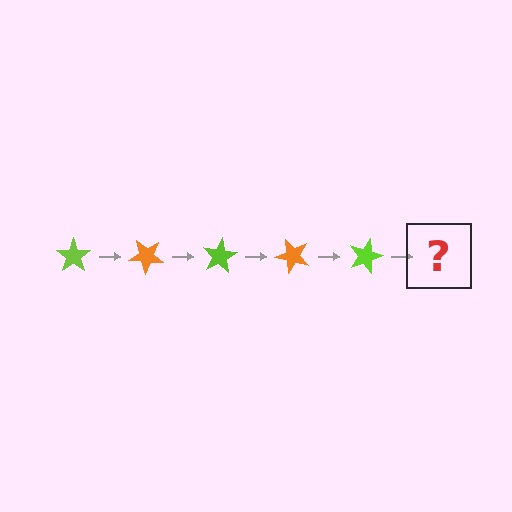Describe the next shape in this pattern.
It should be an orange star, rotated 200 degrees from the start.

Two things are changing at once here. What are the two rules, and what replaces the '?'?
The two rules are that it rotates 40 degrees each step and the color cycles through lime and orange. The '?' should be an orange star, rotated 200 degrees from the start.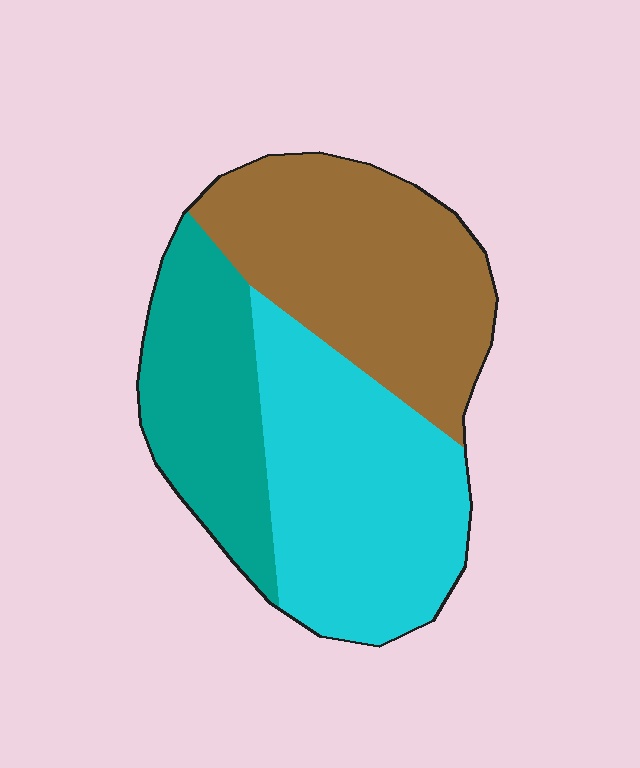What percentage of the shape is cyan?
Cyan covers 38% of the shape.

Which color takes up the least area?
Teal, at roughly 25%.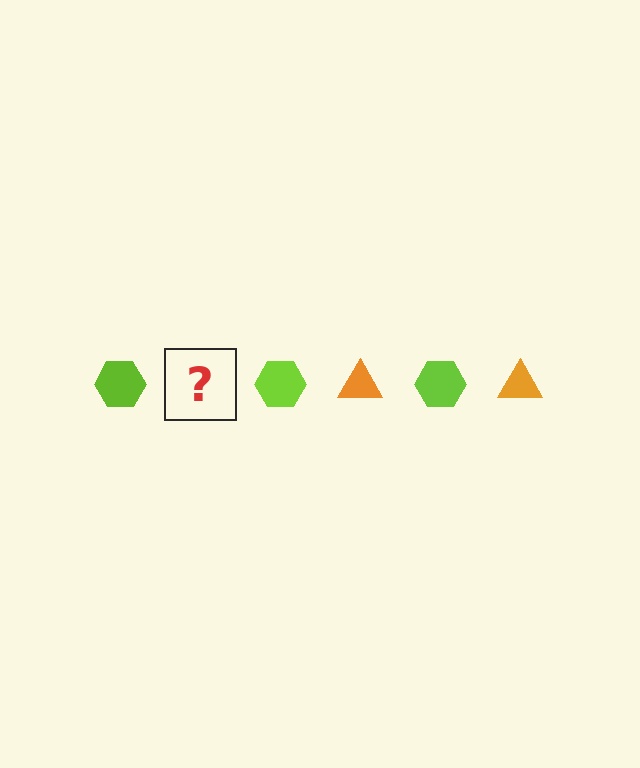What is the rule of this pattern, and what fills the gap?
The rule is that the pattern alternates between lime hexagon and orange triangle. The gap should be filled with an orange triangle.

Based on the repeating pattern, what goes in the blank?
The blank should be an orange triangle.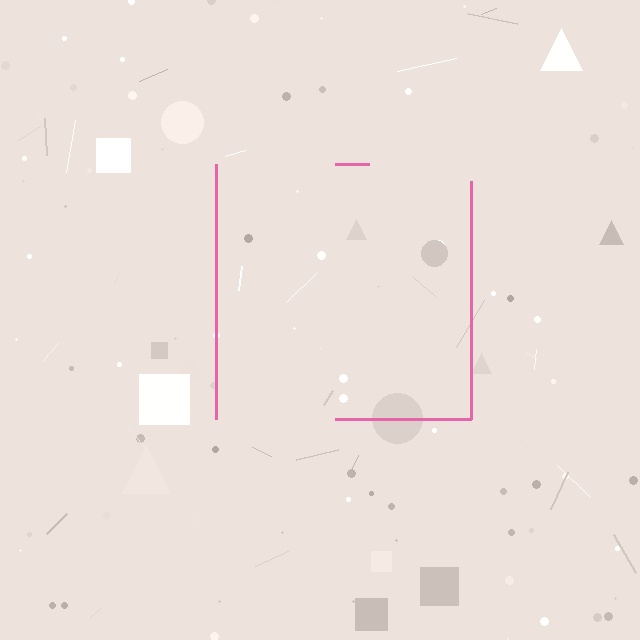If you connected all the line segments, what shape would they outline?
They would outline a square.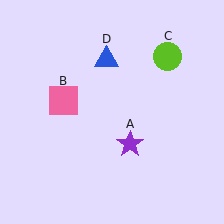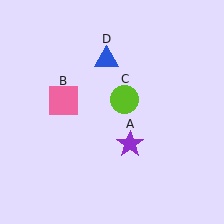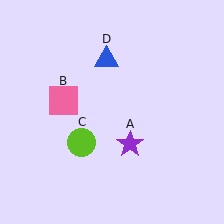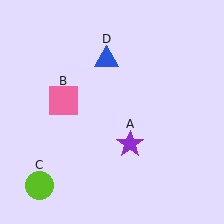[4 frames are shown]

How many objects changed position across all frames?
1 object changed position: lime circle (object C).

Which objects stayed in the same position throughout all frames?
Purple star (object A) and pink square (object B) and blue triangle (object D) remained stationary.